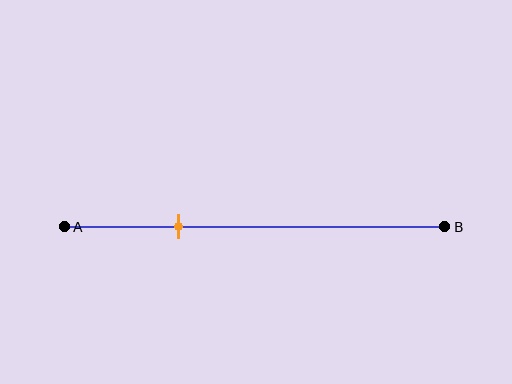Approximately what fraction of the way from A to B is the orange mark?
The orange mark is approximately 30% of the way from A to B.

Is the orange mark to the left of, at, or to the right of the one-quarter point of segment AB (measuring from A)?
The orange mark is to the right of the one-quarter point of segment AB.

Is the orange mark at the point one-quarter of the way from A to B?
No, the mark is at about 30% from A, not at the 25% one-quarter point.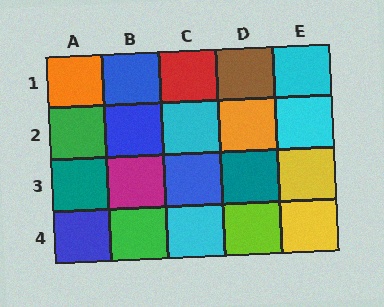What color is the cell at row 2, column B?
Blue.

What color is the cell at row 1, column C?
Red.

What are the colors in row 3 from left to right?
Teal, magenta, blue, teal, yellow.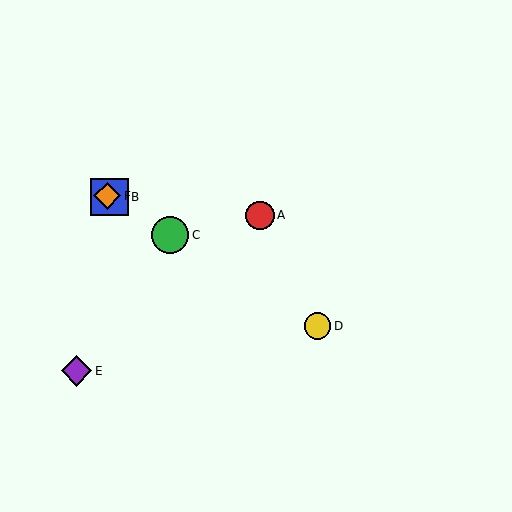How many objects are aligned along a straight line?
4 objects (B, C, D, F) are aligned along a straight line.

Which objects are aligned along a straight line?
Objects B, C, D, F are aligned along a straight line.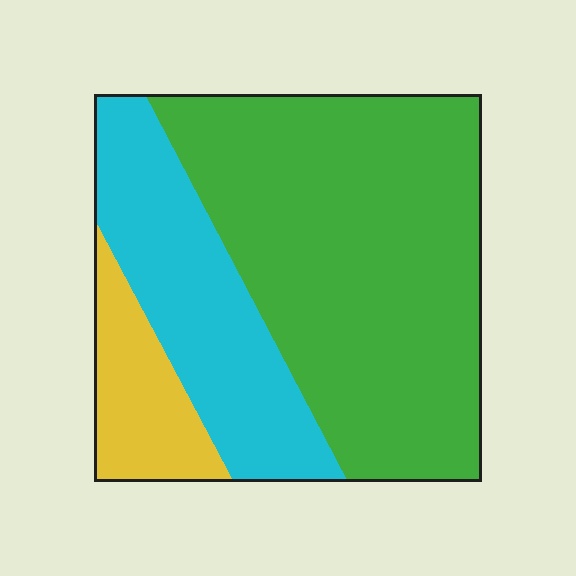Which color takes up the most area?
Green, at roughly 60%.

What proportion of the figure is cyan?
Cyan covers around 25% of the figure.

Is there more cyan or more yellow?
Cyan.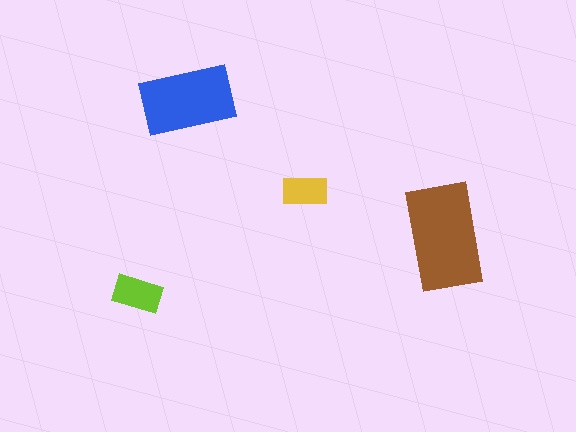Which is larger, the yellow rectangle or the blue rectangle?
The blue one.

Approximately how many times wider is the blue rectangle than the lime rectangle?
About 2 times wider.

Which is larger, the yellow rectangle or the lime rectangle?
The lime one.